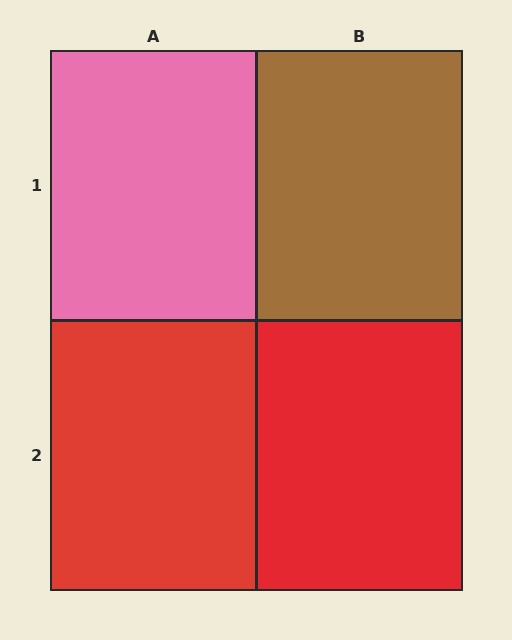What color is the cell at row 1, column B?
Brown.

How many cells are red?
2 cells are red.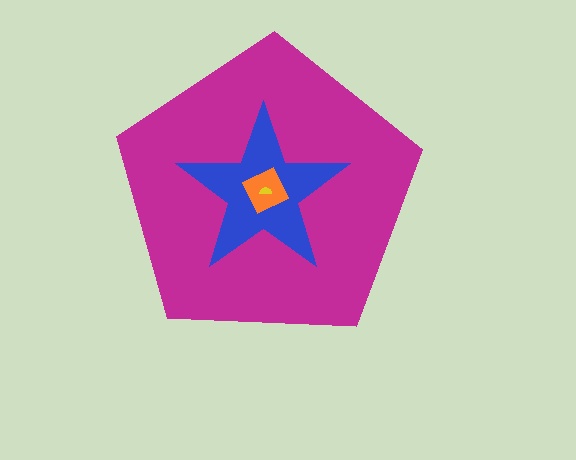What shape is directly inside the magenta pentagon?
The blue star.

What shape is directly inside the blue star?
The orange diamond.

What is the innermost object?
The yellow semicircle.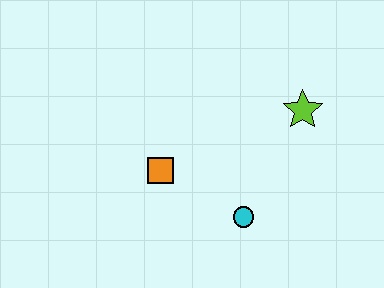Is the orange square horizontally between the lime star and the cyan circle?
No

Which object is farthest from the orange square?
The lime star is farthest from the orange square.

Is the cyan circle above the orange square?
No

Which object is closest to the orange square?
The cyan circle is closest to the orange square.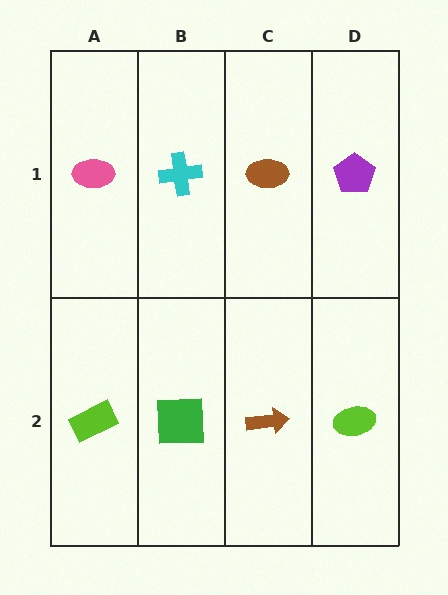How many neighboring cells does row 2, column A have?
2.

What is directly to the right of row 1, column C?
A purple pentagon.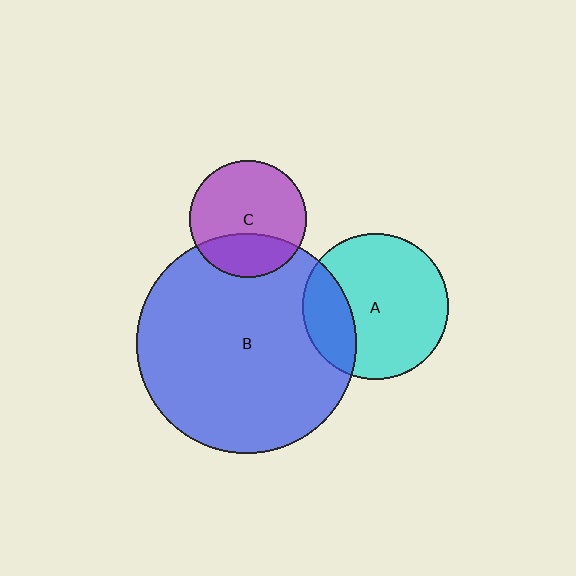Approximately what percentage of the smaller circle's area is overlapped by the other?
Approximately 25%.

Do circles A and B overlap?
Yes.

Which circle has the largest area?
Circle B (blue).